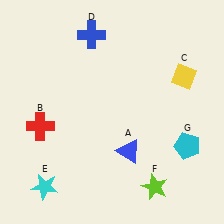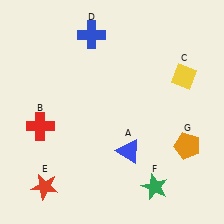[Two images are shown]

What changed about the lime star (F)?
In Image 1, F is lime. In Image 2, it changed to green.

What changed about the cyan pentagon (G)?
In Image 1, G is cyan. In Image 2, it changed to orange.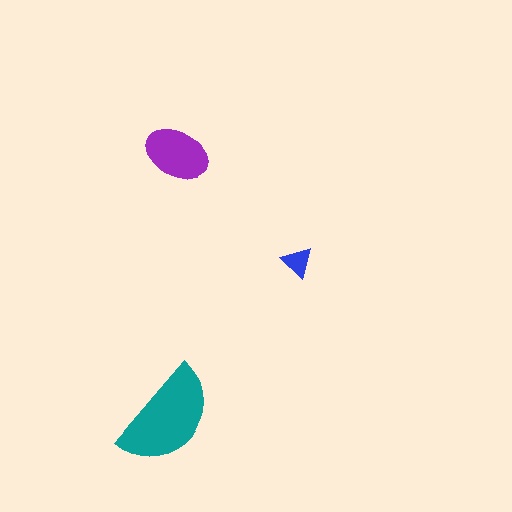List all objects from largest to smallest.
The teal semicircle, the purple ellipse, the blue triangle.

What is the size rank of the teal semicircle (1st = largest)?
1st.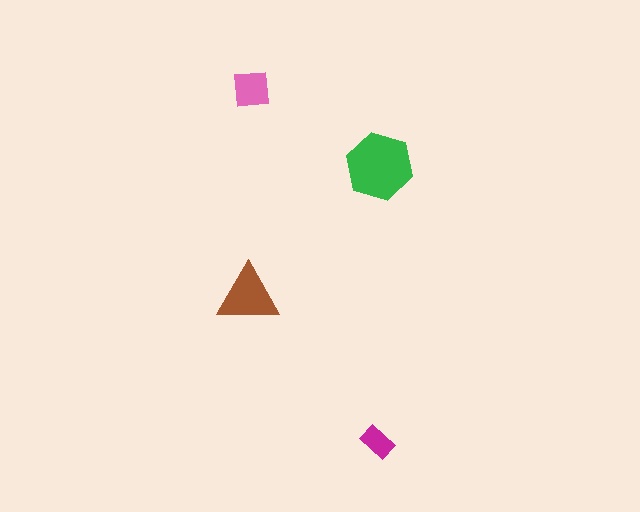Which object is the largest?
The green hexagon.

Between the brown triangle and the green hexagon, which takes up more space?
The green hexagon.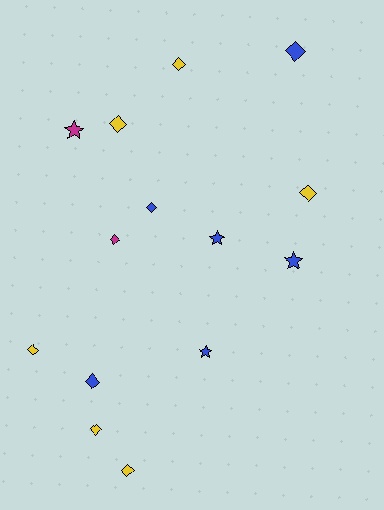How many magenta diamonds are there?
There is 1 magenta diamond.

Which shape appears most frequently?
Diamond, with 10 objects.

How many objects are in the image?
There are 14 objects.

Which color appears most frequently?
Blue, with 6 objects.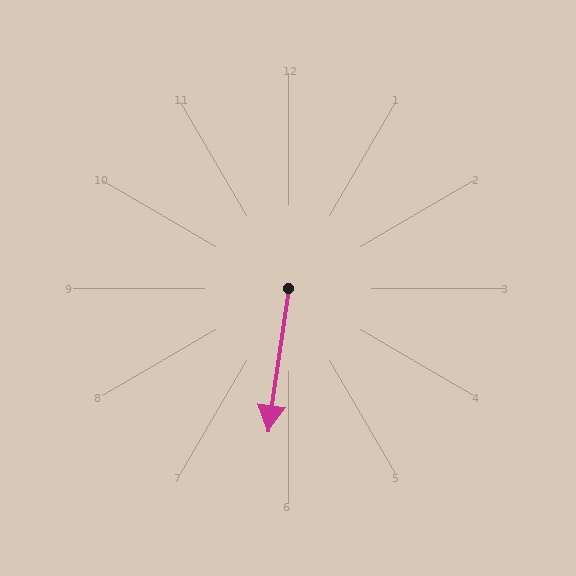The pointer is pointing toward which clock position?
Roughly 6 o'clock.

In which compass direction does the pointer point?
South.